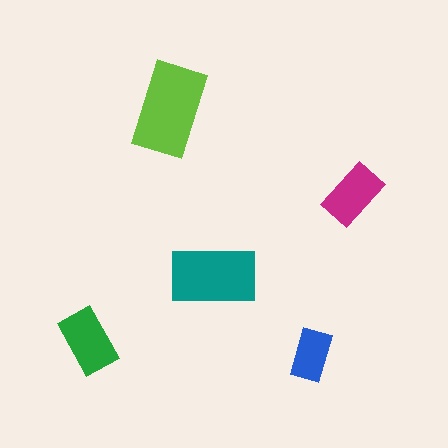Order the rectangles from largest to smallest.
the lime one, the teal one, the green one, the magenta one, the blue one.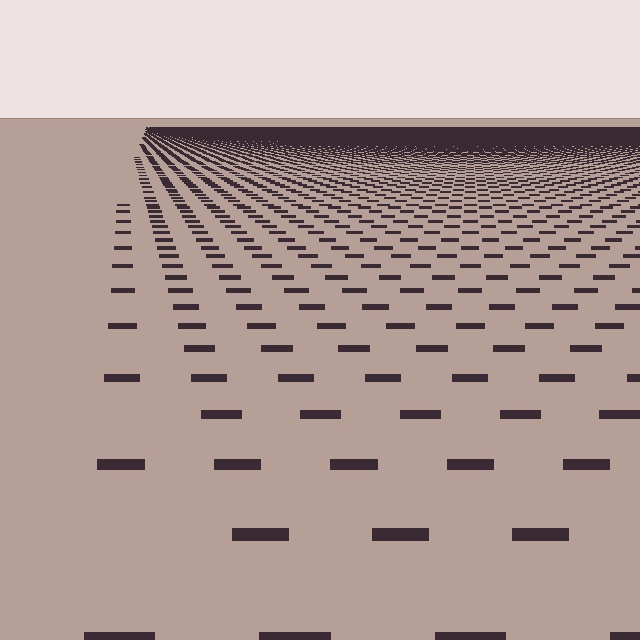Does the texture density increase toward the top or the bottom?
Density increases toward the top.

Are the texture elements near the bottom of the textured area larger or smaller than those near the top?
Larger. Near the bottom, elements are closer to the viewer and appear at a bigger on-screen size.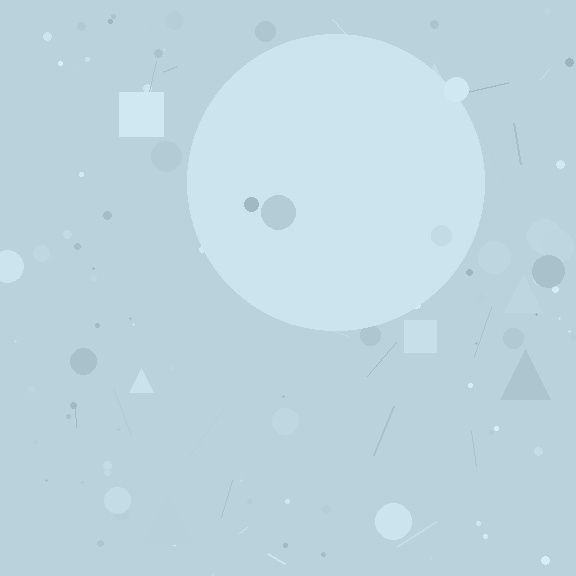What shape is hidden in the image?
A circle is hidden in the image.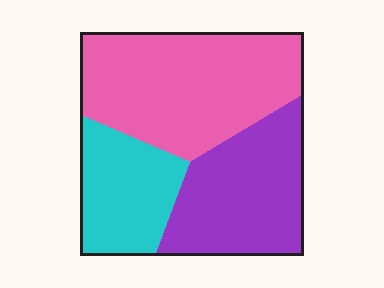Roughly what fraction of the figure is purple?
Purple covers roughly 30% of the figure.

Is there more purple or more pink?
Pink.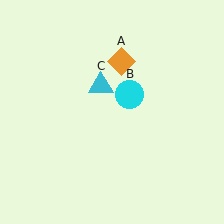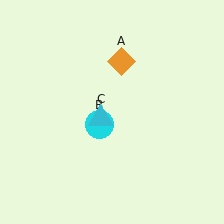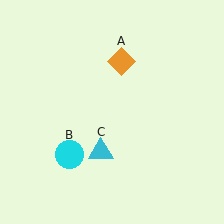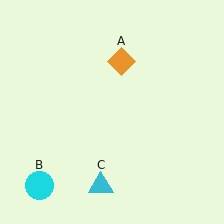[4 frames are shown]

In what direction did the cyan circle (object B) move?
The cyan circle (object B) moved down and to the left.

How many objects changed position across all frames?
2 objects changed position: cyan circle (object B), cyan triangle (object C).